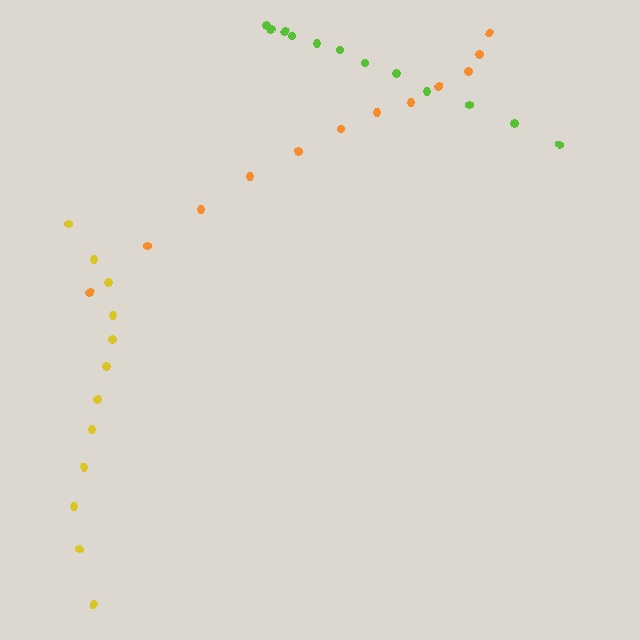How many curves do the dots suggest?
There are 3 distinct paths.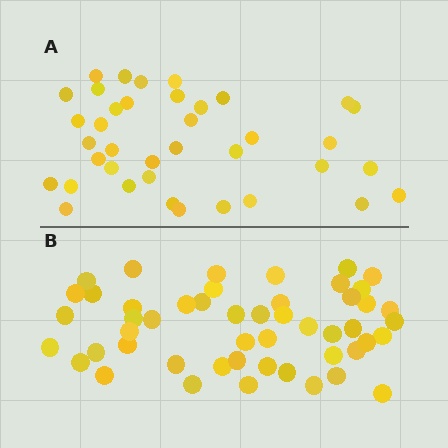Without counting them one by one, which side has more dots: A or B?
Region B (the bottom region) has more dots.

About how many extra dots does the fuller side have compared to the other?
Region B has roughly 12 or so more dots than region A.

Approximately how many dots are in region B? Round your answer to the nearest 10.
About 50 dots.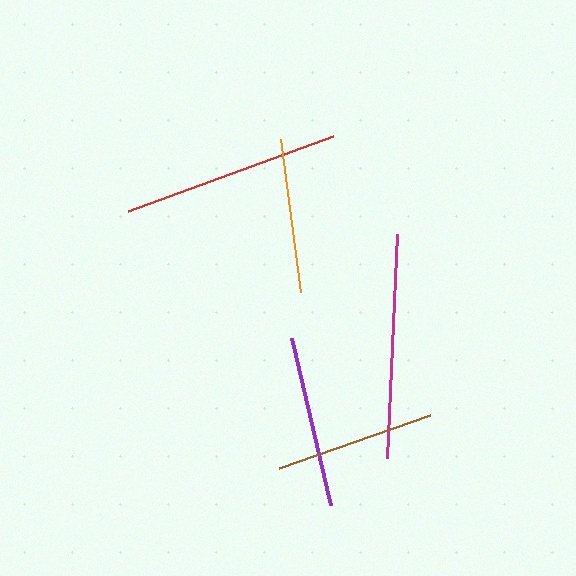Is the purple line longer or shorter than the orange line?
The purple line is longer than the orange line.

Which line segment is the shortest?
The orange line is the shortest at approximately 154 pixels.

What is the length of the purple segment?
The purple segment is approximately 172 pixels long.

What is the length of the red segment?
The red segment is approximately 218 pixels long.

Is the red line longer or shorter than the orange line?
The red line is longer than the orange line.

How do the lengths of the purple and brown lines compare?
The purple and brown lines are approximately the same length.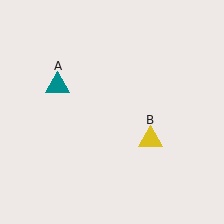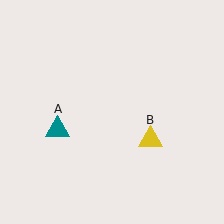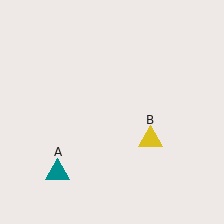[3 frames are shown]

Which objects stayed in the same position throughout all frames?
Yellow triangle (object B) remained stationary.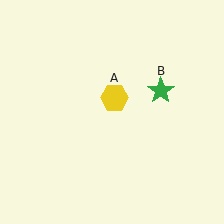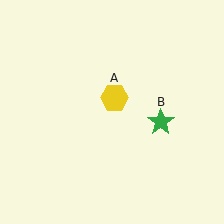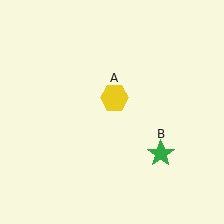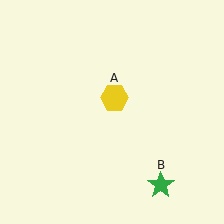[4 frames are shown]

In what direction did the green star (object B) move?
The green star (object B) moved down.